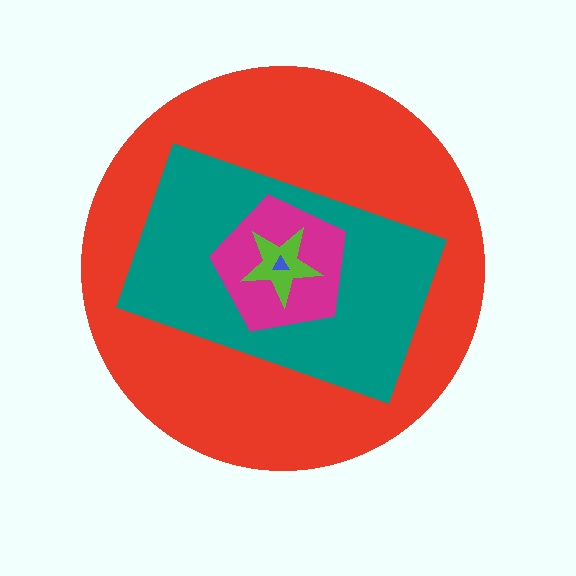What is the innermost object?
The blue triangle.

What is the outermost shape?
The red circle.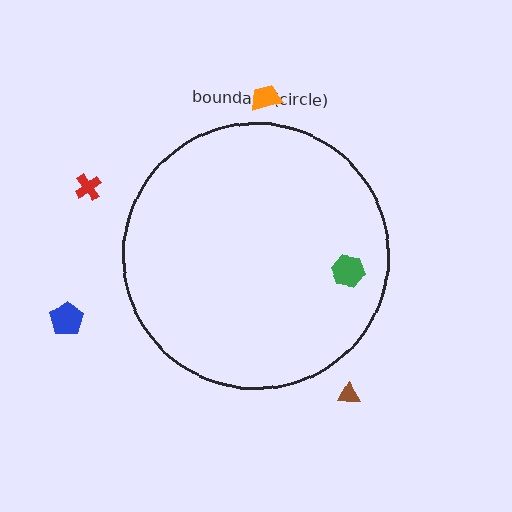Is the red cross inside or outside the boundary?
Outside.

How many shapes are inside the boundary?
1 inside, 4 outside.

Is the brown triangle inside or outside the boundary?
Outside.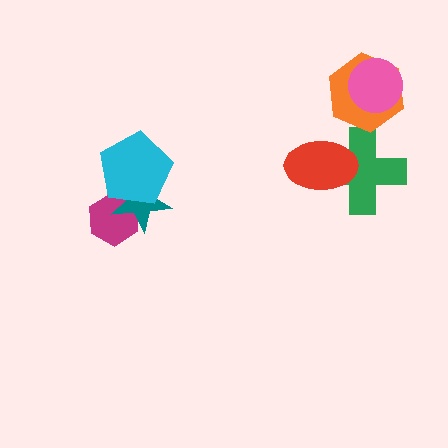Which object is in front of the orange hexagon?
The pink circle is in front of the orange hexagon.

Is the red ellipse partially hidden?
No, no other shape covers it.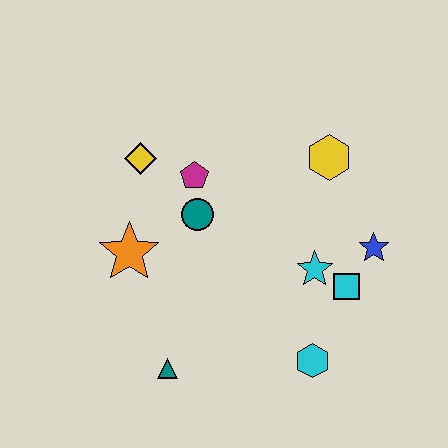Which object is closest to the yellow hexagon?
The blue star is closest to the yellow hexagon.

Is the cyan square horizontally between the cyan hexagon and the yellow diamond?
No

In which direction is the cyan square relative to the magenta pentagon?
The cyan square is to the right of the magenta pentagon.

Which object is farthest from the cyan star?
The yellow diamond is farthest from the cyan star.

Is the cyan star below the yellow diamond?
Yes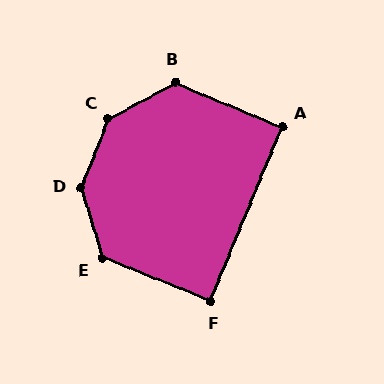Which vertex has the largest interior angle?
D, at approximately 141 degrees.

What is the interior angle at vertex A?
Approximately 91 degrees (approximately right).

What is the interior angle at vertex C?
Approximately 140 degrees (obtuse).